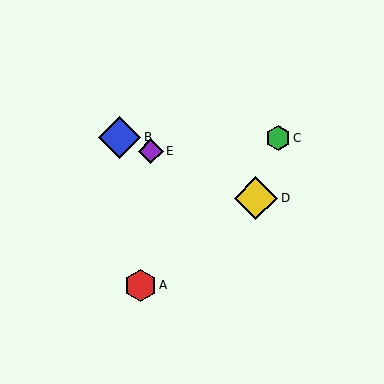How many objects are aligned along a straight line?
3 objects (B, D, E) are aligned along a straight line.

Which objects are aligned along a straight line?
Objects B, D, E are aligned along a straight line.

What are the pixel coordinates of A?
Object A is at (140, 285).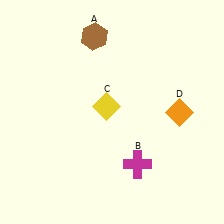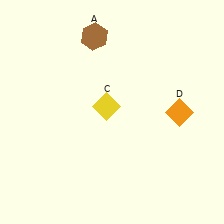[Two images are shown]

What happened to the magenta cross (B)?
The magenta cross (B) was removed in Image 2. It was in the bottom-right area of Image 1.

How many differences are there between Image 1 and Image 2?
There is 1 difference between the two images.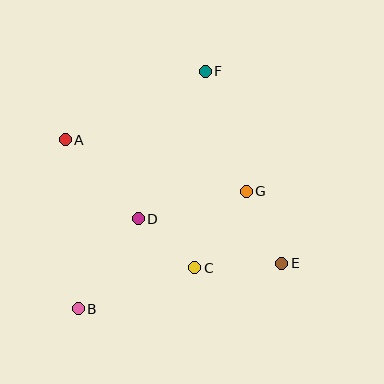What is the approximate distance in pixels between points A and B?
The distance between A and B is approximately 170 pixels.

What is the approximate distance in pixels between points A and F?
The distance between A and F is approximately 156 pixels.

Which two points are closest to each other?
Points C and D are closest to each other.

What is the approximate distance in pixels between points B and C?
The distance between B and C is approximately 124 pixels.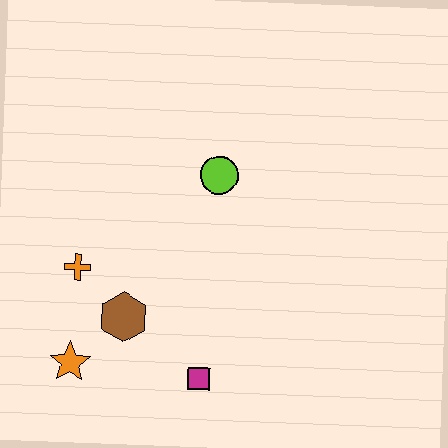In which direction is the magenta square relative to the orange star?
The magenta square is to the right of the orange star.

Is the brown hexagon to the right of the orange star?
Yes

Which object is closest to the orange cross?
The brown hexagon is closest to the orange cross.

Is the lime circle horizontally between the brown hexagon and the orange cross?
No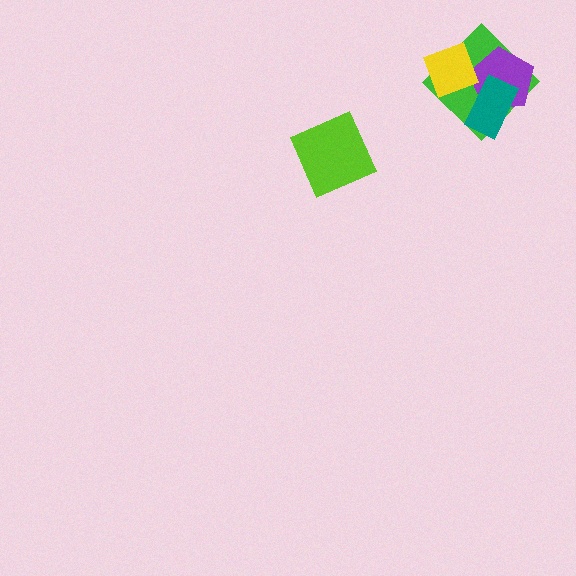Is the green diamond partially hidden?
Yes, it is partially covered by another shape.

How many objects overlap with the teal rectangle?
2 objects overlap with the teal rectangle.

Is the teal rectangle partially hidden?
No, no other shape covers it.